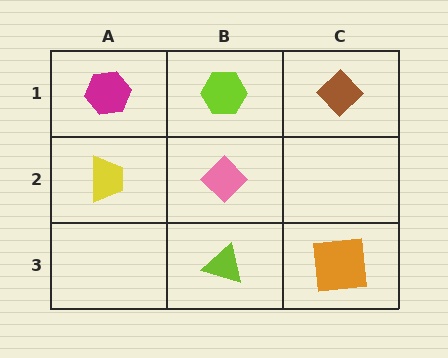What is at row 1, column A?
A magenta hexagon.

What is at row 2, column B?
A pink diamond.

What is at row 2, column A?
A yellow trapezoid.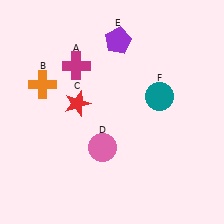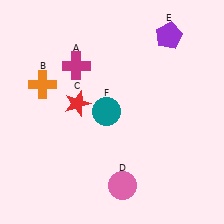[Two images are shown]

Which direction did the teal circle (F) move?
The teal circle (F) moved left.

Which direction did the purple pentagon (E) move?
The purple pentagon (E) moved right.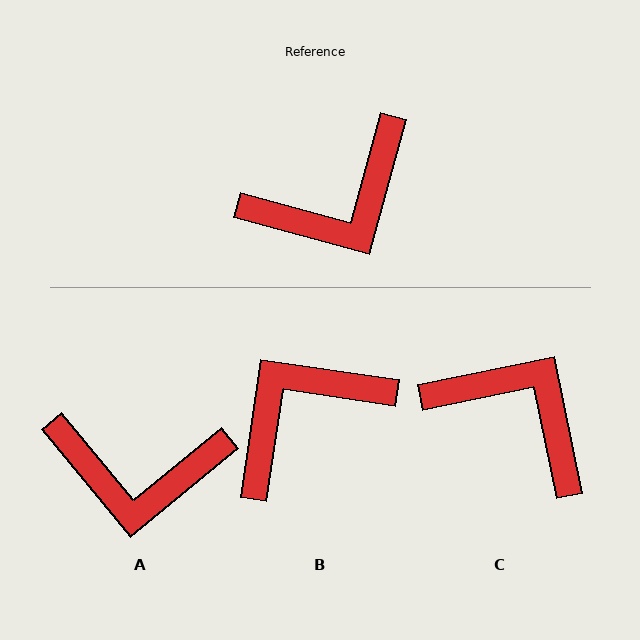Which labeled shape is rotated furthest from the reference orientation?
B, about 173 degrees away.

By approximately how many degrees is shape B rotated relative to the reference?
Approximately 173 degrees clockwise.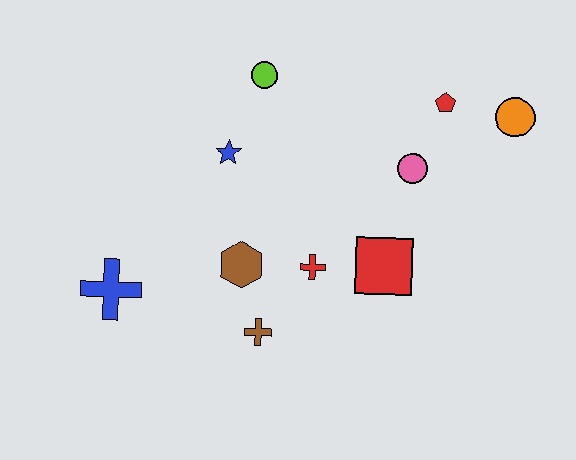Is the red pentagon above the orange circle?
Yes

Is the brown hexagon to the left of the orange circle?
Yes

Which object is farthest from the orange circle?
The blue cross is farthest from the orange circle.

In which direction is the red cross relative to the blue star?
The red cross is below the blue star.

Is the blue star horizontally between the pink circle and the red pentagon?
No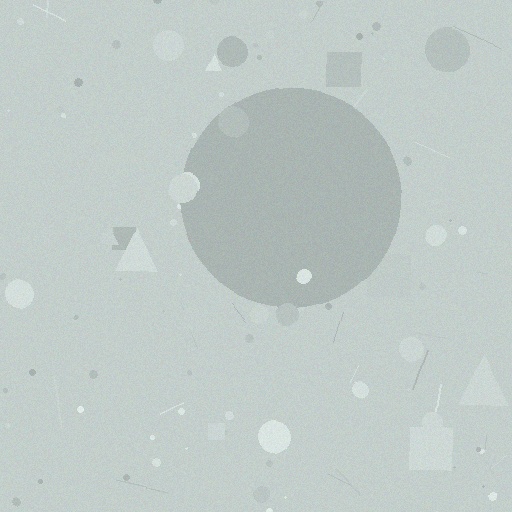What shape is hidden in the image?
A circle is hidden in the image.